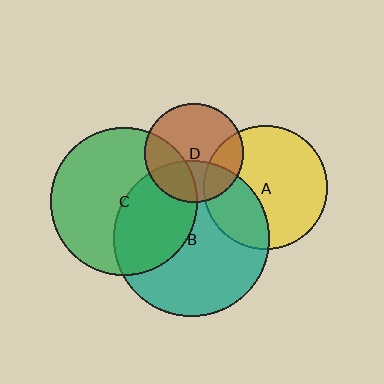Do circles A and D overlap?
Yes.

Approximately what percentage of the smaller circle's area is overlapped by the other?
Approximately 20%.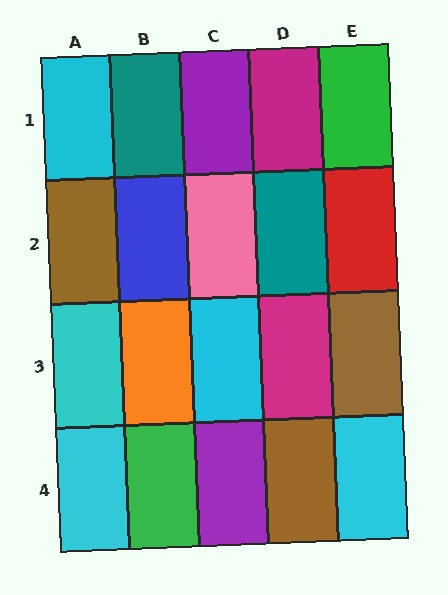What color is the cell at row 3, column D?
Magenta.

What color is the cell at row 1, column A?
Cyan.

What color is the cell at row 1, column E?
Green.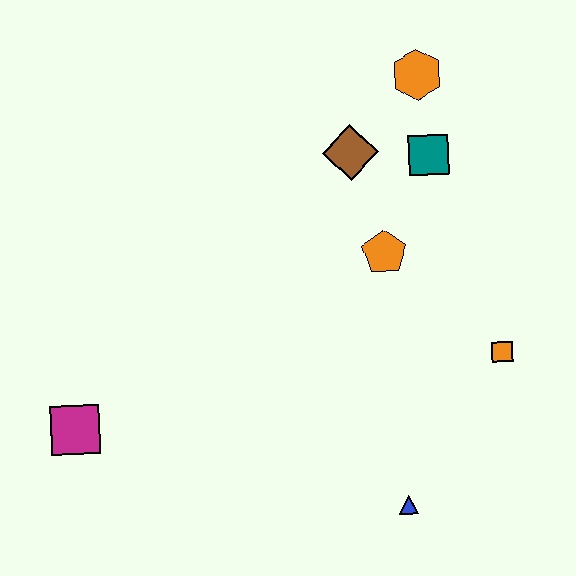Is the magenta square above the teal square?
No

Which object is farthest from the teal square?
The magenta square is farthest from the teal square.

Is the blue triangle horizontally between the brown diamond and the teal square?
Yes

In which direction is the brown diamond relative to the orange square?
The brown diamond is above the orange square.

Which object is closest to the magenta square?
The blue triangle is closest to the magenta square.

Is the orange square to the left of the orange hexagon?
No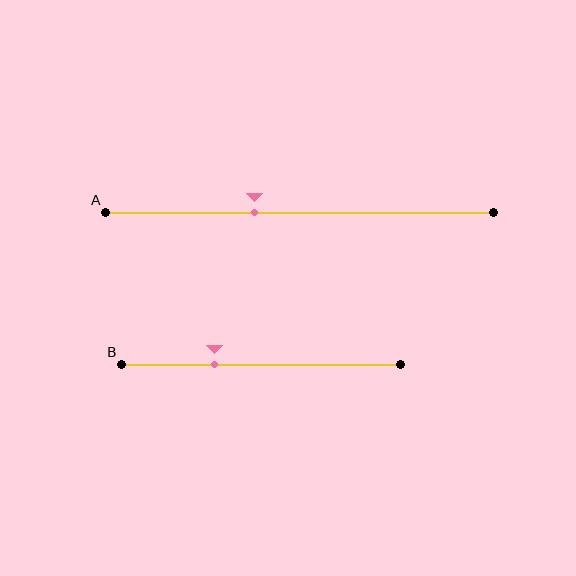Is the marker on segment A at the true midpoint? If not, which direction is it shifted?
No, the marker on segment A is shifted to the left by about 12% of the segment length.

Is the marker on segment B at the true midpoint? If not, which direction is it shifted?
No, the marker on segment B is shifted to the left by about 17% of the segment length.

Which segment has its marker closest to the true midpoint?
Segment A has its marker closest to the true midpoint.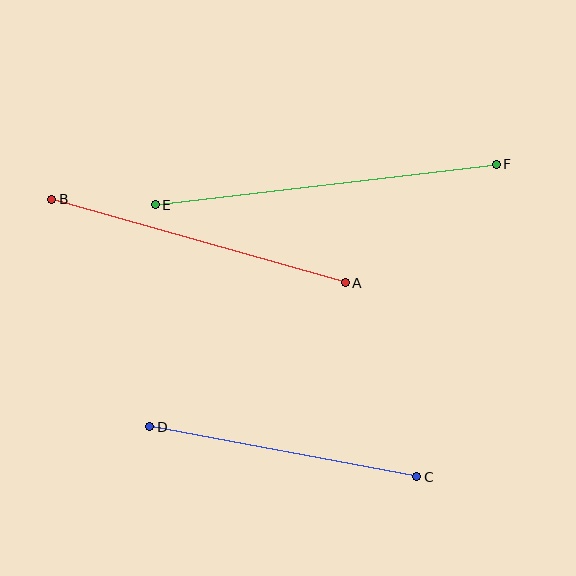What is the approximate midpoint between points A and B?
The midpoint is at approximately (198, 241) pixels.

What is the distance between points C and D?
The distance is approximately 272 pixels.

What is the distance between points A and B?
The distance is approximately 305 pixels.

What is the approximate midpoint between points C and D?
The midpoint is at approximately (283, 452) pixels.